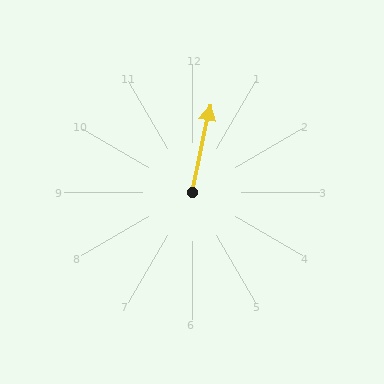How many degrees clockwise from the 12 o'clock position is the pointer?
Approximately 12 degrees.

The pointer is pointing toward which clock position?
Roughly 12 o'clock.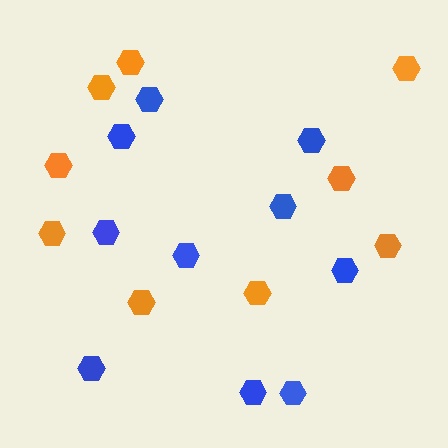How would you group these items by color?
There are 2 groups: one group of orange hexagons (9) and one group of blue hexagons (10).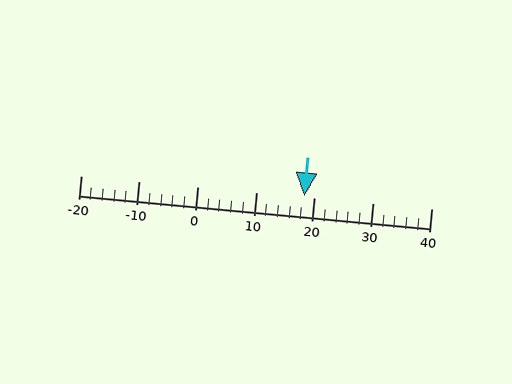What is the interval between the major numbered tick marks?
The major tick marks are spaced 10 units apart.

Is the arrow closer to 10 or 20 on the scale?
The arrow is closer to 20.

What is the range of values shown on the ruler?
The ruler shows values from -20 to 40.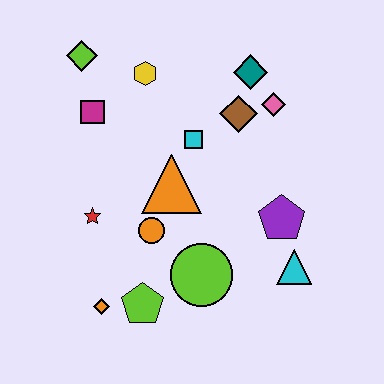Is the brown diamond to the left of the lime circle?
No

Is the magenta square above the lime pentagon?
Yes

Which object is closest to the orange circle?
The orange triangle is closest to the orange circle.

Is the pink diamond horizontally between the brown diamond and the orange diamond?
No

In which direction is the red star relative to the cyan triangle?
The red star is to the left of the cyan triangle.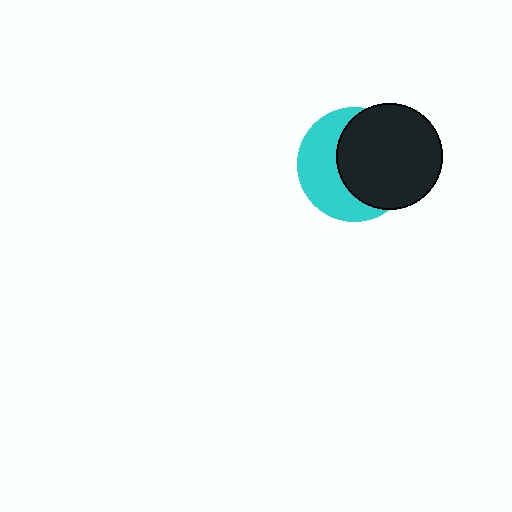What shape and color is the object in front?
The object in front is a black circle.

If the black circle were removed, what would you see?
You would see the complete cyan circle.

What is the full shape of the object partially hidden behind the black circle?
The partially hidden object is a cyan circle.